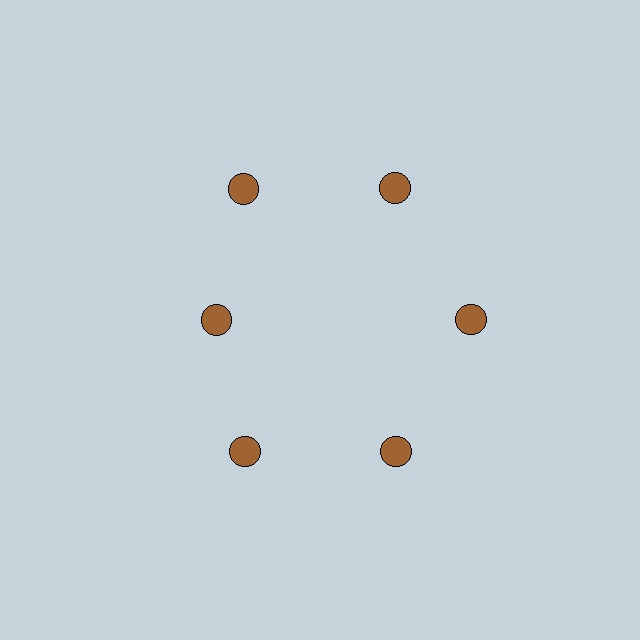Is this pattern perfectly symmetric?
No. The 6 brown circles are arranged in a ring, but one element near the 9 o'clock position is pulled inward toward the center, breaking the 6-fold rotational symmetry.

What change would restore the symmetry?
The symmetry would be restored by moving it outward, back onto the ring so that all 6 circles sit at equal angles and equal distance from the center.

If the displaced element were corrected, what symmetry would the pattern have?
It would have 6-fold rotational symmetry — the pattern would map onto itself every 60 degrees.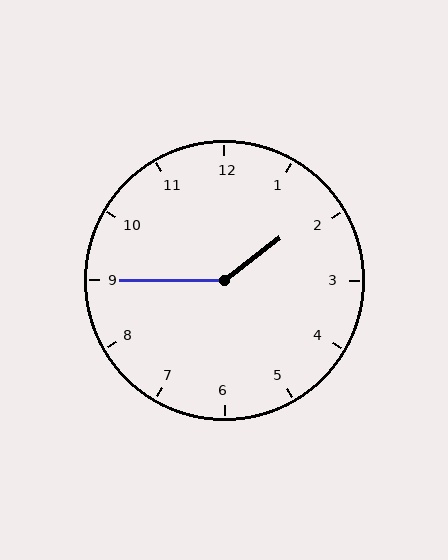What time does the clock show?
1:45.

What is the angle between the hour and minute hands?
Approximately 142 degrees.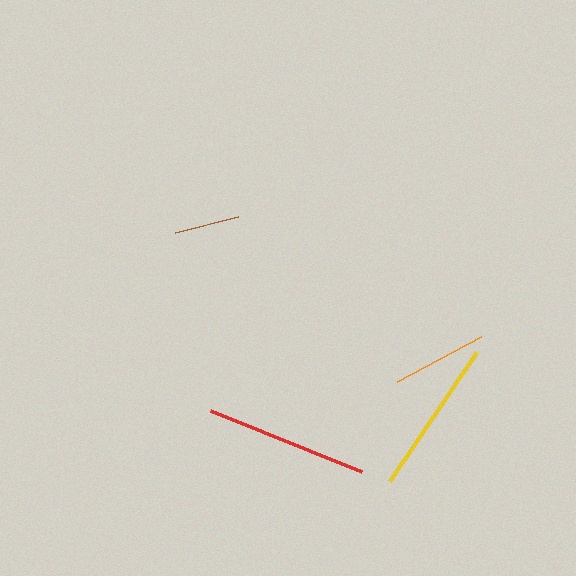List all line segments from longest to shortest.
From longest to shortest: red, yellow, orange, brown.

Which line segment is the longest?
The red line is the longest at approximately 163 pixels.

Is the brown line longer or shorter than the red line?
The red line is longer than the brown line.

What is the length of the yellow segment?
The yellow segment is approximately 156 pixels long.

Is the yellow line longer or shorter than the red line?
The red line is longer than the yellow line.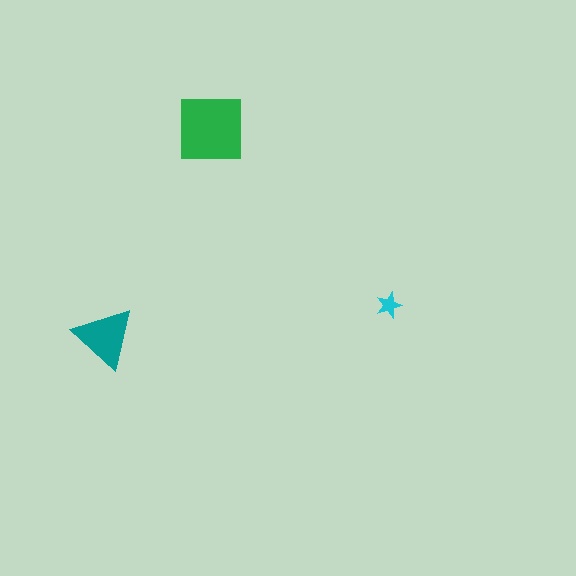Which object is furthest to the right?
The cyan star is rightmost.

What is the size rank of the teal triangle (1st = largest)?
2nd.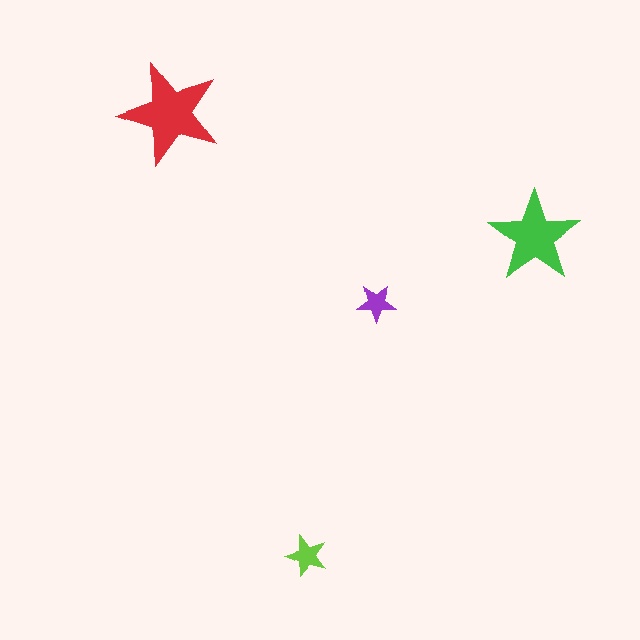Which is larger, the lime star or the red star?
The red one.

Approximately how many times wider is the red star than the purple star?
About 2.5 times wider.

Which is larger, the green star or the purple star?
The green one.